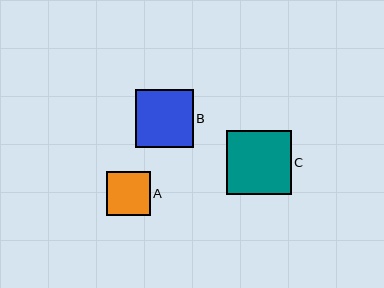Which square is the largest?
Square C is the largest with a size of approximately 65 pixels.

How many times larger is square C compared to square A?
Square C is approximately 1.5 times the size of square A.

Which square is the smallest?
Square A is the smallest with a size of approximately 44 pixels.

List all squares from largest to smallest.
From largest to smallest: C, B, A.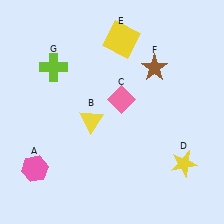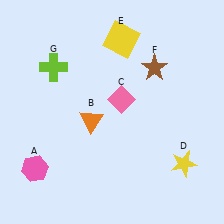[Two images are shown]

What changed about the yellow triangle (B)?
In Image 1, B is yellow. In Image 2, it changed to orange.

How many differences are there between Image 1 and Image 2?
There is 1 difference between the two images.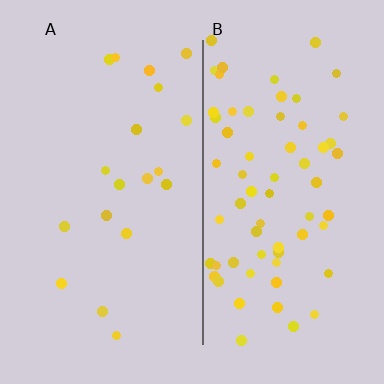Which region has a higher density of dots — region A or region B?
B (the right).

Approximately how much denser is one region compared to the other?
Approximately 3.4× — region B over region A.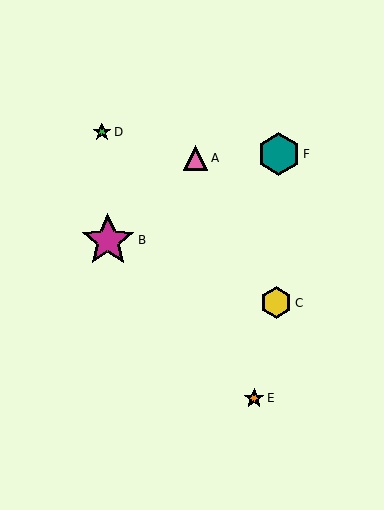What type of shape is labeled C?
Shape C is a yellow hexagon.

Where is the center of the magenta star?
The center of the magenta star is at (108, 241).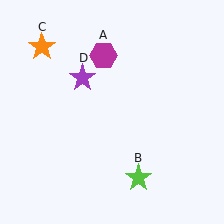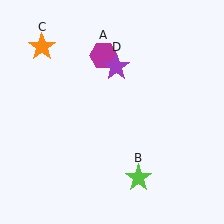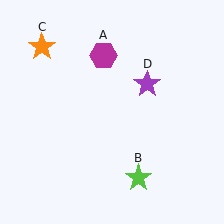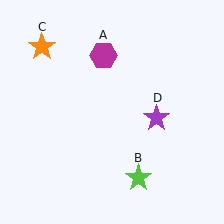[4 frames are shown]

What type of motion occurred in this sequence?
The purple star (object D) rotated clockwise around the center of the scene.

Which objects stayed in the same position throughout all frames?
Magenta hexagon (object A) and lime star (object B) and orange star (object C) remained stationary.